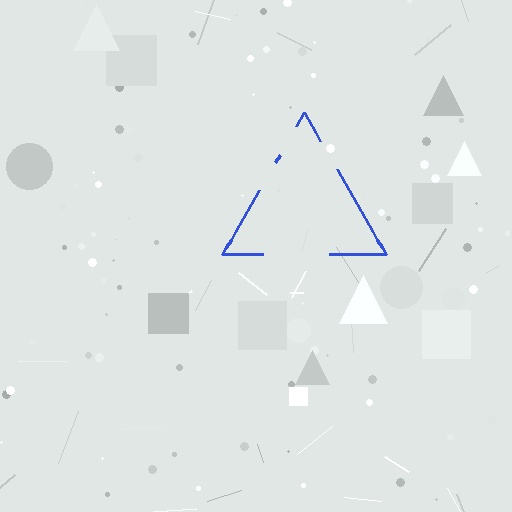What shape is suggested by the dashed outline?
The dashed outline suggests a triangle.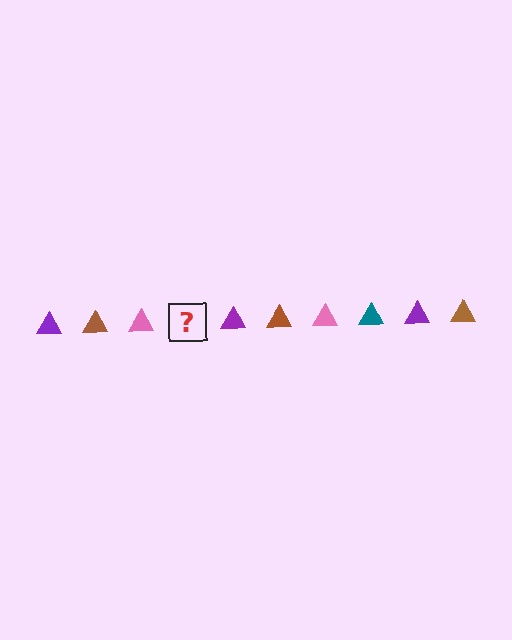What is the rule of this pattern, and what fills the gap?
The rule is that the pattern cycles through purple, brown, pink, teal triangles. The gap should be filled with a teal triangle.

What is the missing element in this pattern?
The missing element is a teal triangle.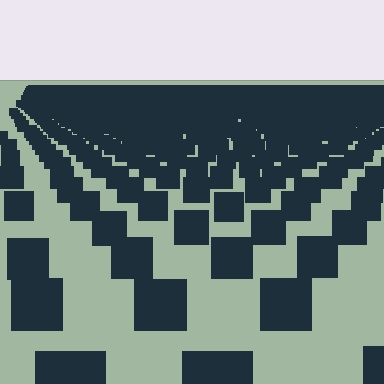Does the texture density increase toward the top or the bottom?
Density increases toward the top.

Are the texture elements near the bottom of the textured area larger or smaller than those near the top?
Larger. Near the bottom, elements are closer to the viewer and appear at a bigger on-screen size.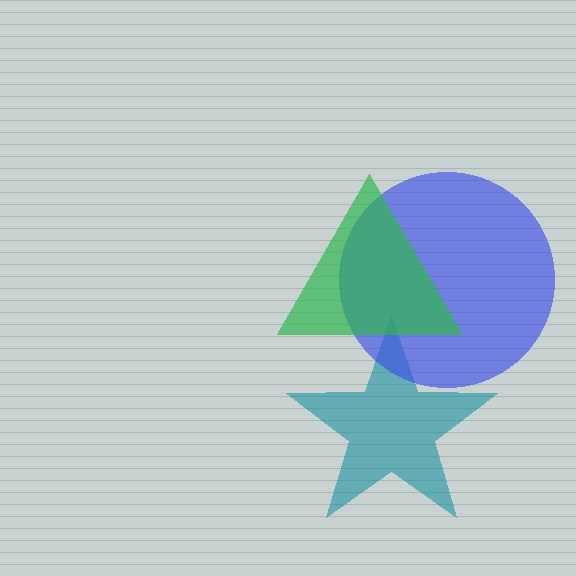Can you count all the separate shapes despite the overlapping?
Yes, there are 3 separate shapes.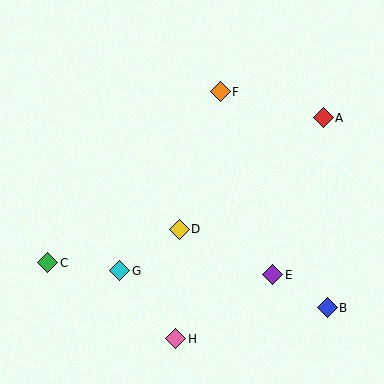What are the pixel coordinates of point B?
Point B is at (327, 308).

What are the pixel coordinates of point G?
Point G is at (120, 271).